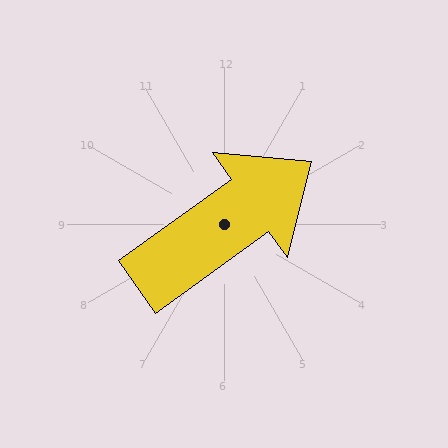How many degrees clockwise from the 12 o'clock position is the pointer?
Approximately 54 degrees.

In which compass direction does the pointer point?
Northeast.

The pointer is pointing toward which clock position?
Roughly 2 o'clock.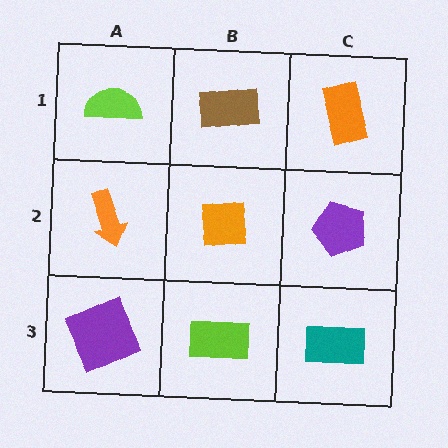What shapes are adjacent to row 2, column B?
A brown rectangle (row 1, column B), a lime rectangle (row 3, column B), an orange arrow (row 2, column A), a purple pentagon (row 2, column C).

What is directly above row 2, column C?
An orange rectangle.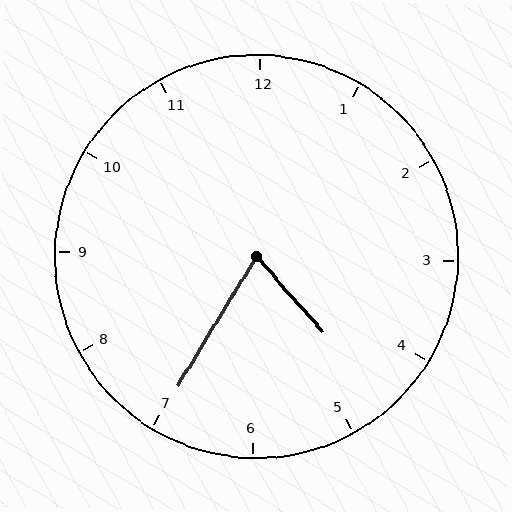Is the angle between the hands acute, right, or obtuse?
It is acute.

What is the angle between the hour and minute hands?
Approximately 72 degrees.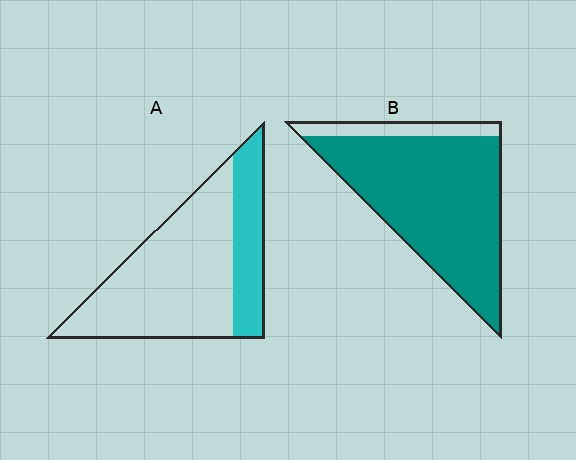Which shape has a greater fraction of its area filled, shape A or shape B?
Shape B.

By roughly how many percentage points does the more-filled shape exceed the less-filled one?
By roughly 60 percentage points (B over A).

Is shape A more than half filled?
No.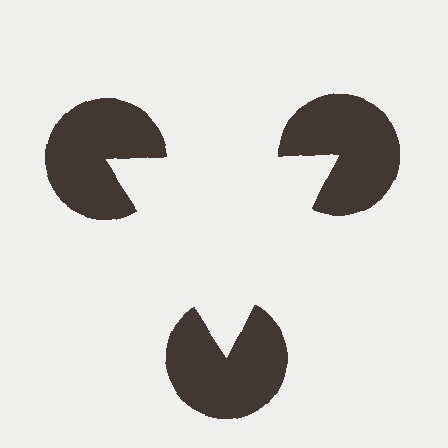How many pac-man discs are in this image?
There are 3 — one at each vertex of the illusory triangle.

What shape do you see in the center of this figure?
An illusory triangle — its edges are inferred from the aligned wedge cuts in the pac-man discs, not physically drawn.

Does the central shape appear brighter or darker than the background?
It typically appears slightly brighter than the background, even though no actual brightness change is drawn.